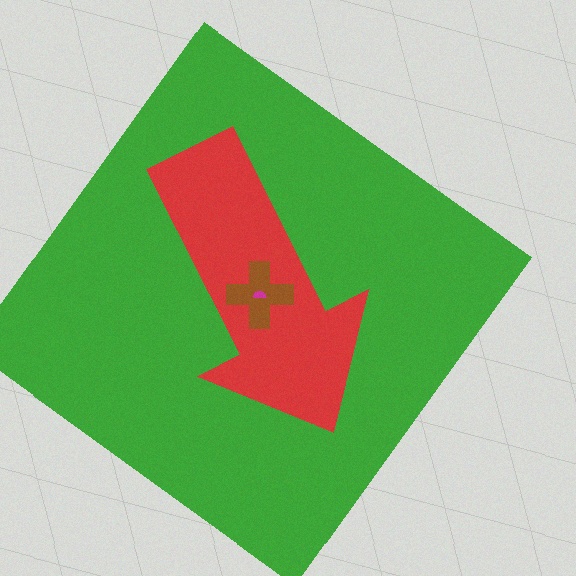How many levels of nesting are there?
4.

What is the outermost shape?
The green diamond.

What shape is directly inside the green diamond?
The red arrow.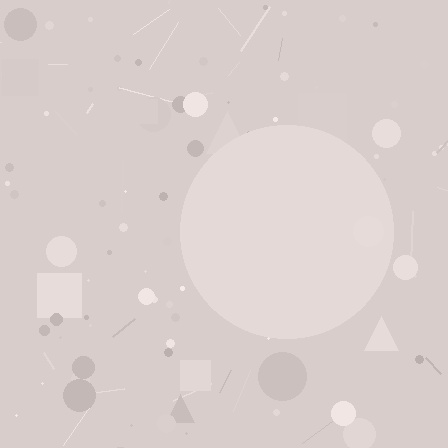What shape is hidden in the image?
A circle is hidden in the image.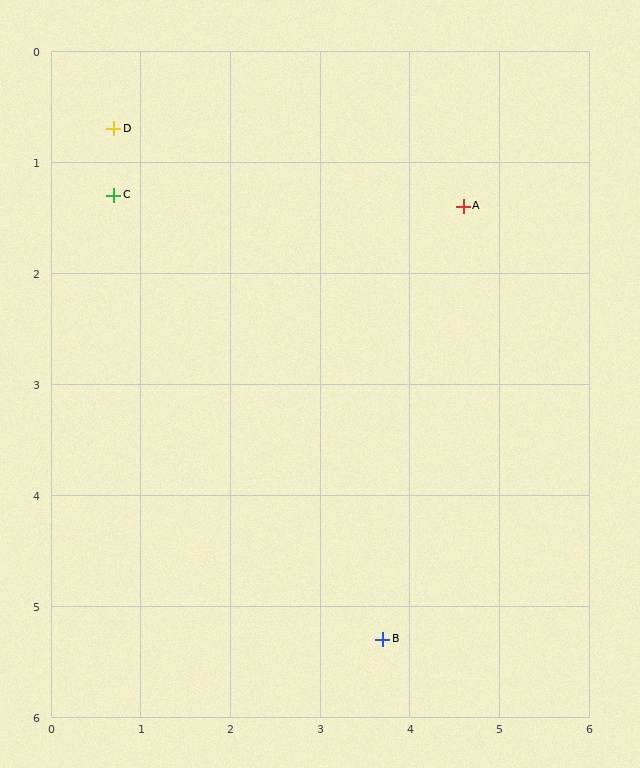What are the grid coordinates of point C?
Point C is at approximately (0.7, 1.3).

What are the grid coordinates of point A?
Point A is at approximately (4.6, 1.4).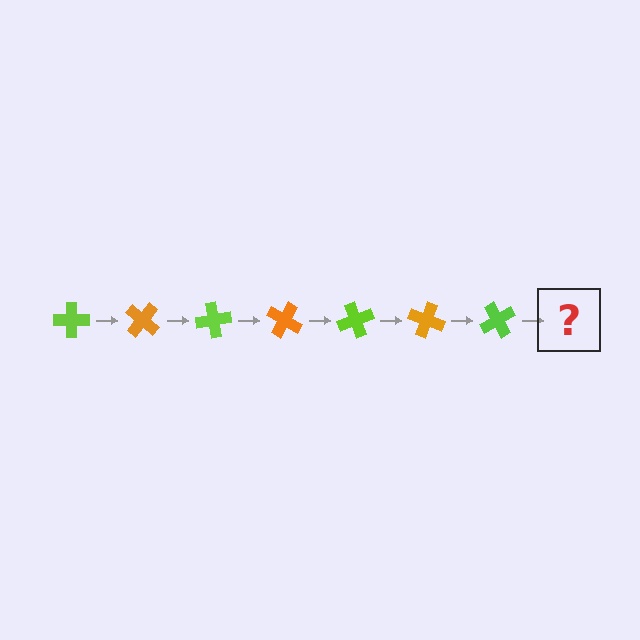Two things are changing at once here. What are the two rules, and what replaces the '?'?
The two rules are that it rotates 40 degrees each step and the color cycles through lime and orange. The '?' should be an orange cross, rotated 280 degrees from the start.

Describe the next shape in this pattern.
It should be an orange cross, rotated 280 degrees from the start.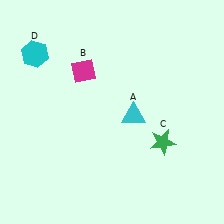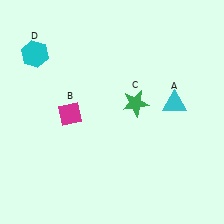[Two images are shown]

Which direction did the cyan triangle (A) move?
The cyan triangle (A) moved right.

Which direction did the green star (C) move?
The green star (C) moved up.